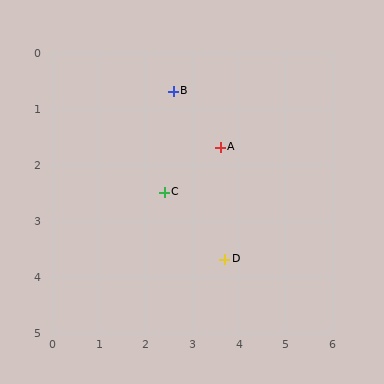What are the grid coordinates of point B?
Point B is at approximately (2.6, 0.7).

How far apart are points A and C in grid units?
Points A and C are about 1.4 grid units apart.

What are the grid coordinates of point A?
Point A is at approximately (3.6, 1.7).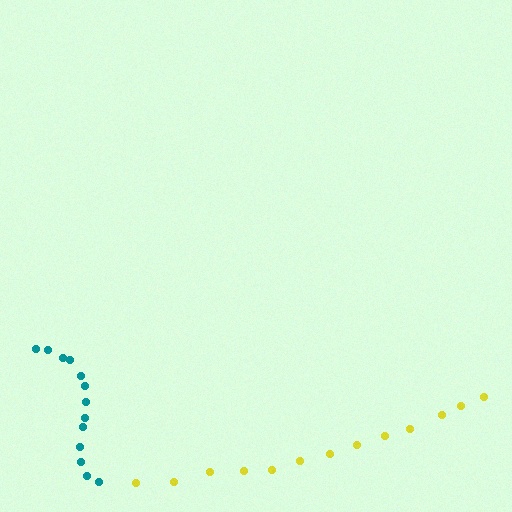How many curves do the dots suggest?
There are 2 distinct paths.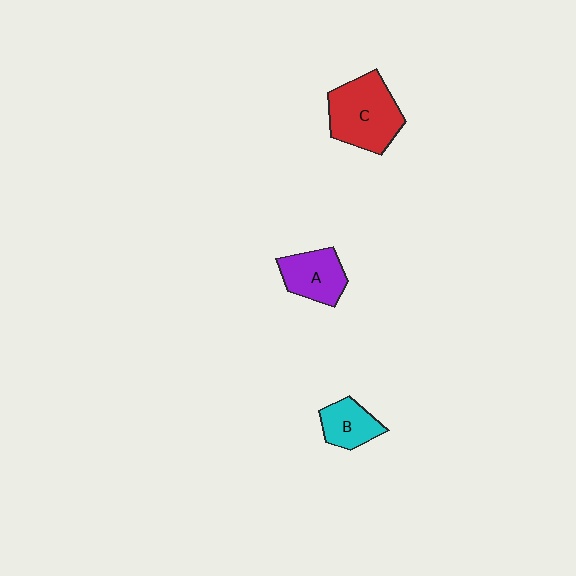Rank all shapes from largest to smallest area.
From largest to smallest: C (red), A (purple), B (cyan).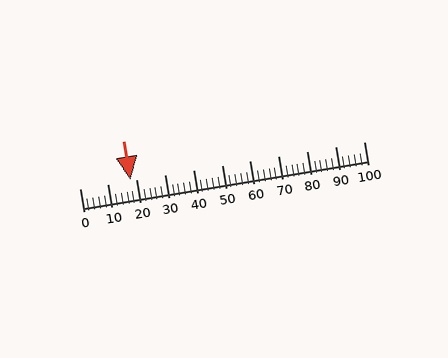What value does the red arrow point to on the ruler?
The red arrow points to approximately 18.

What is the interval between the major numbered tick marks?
The major tick marks are spaced 10 units apart.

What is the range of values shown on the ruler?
The ruler shows values from 0 to 100.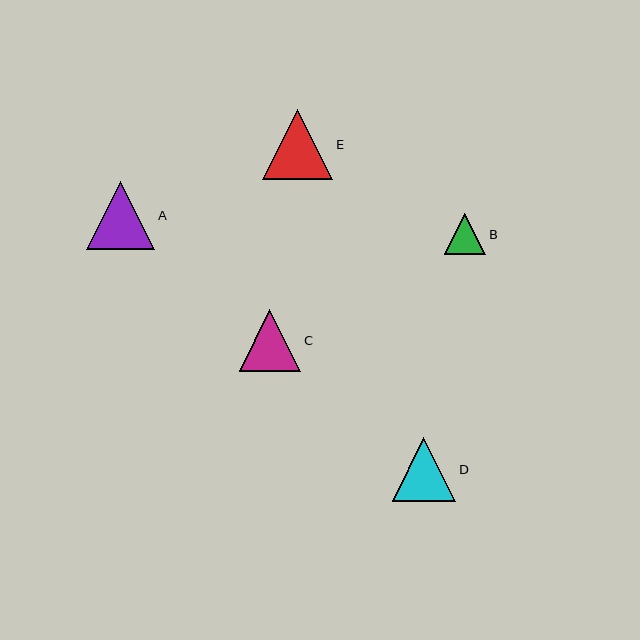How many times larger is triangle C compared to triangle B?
Triangle C is approximately 1.5 times the size of triangle B.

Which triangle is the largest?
Triangle E is the largest with a size of approximately 70 pixels.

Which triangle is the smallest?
Triangle B is the smallest with a size of approximately 41 pixels.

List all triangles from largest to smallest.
From largest to smallest: E, A, D, C, B.